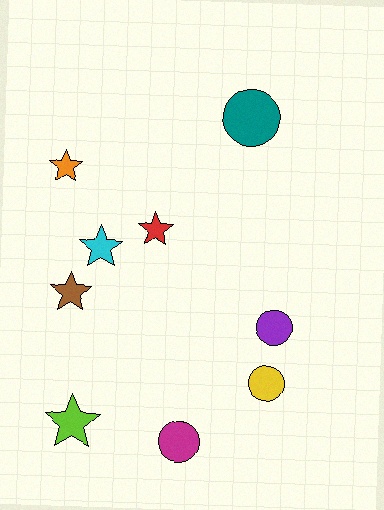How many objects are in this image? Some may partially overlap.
There are 9 objects.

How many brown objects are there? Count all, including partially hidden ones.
There is 1 brown object.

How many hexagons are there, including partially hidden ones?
There are no hexagons.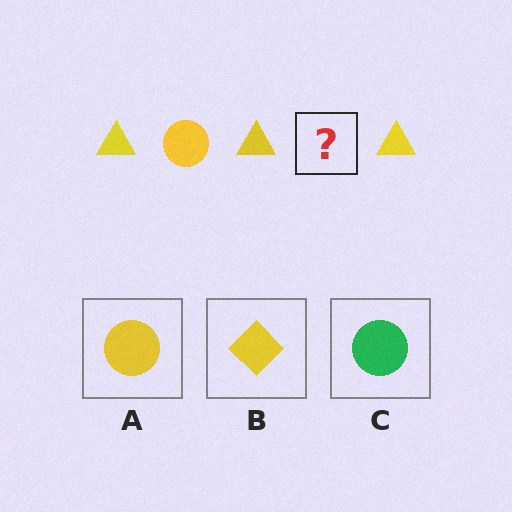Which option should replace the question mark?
Option A.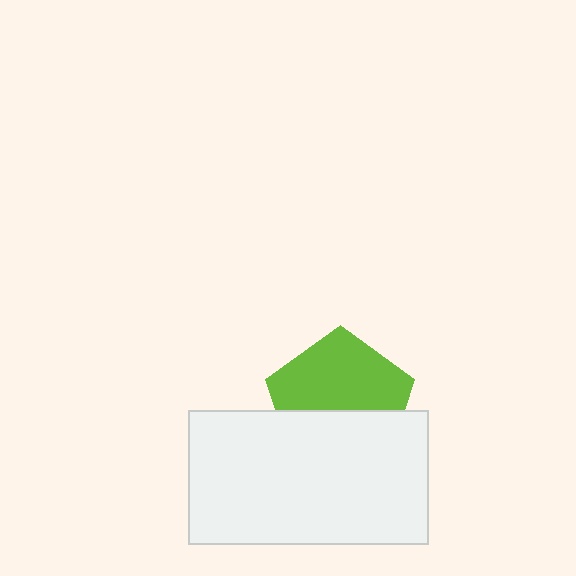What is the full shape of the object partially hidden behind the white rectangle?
The partially hidden object is a lime pentagon.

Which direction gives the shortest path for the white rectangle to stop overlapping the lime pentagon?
Moving down gives the shortest separation.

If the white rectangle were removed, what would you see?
You would see the complete lime pentagon.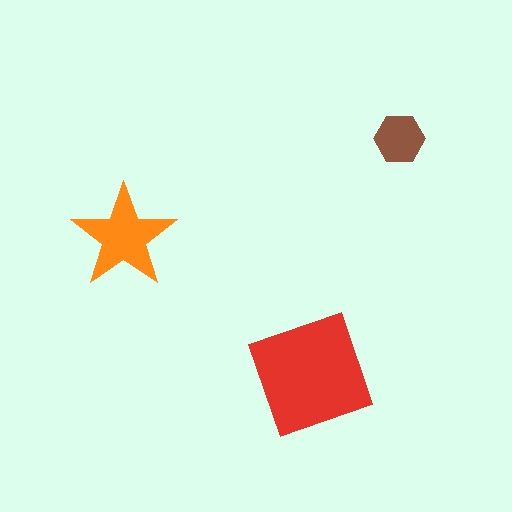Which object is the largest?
The red square.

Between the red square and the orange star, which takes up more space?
The red square.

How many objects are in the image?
There are 3 objects in the image.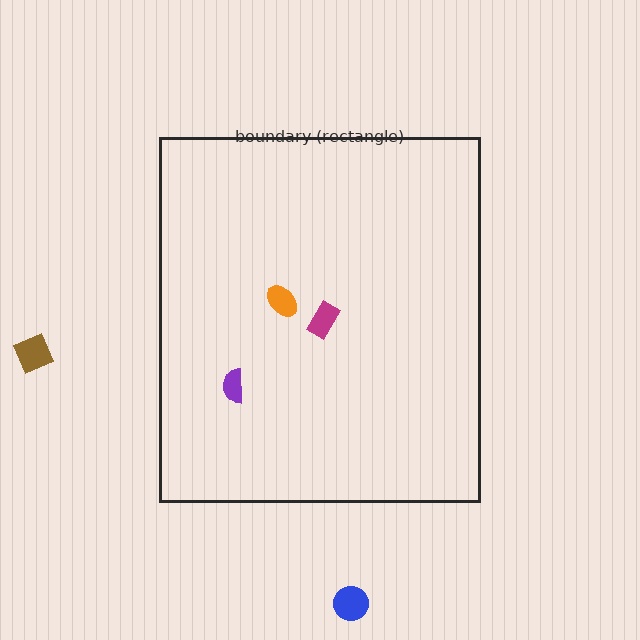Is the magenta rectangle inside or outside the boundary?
Inside.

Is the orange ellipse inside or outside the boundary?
Inside.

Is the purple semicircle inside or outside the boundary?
Inside.